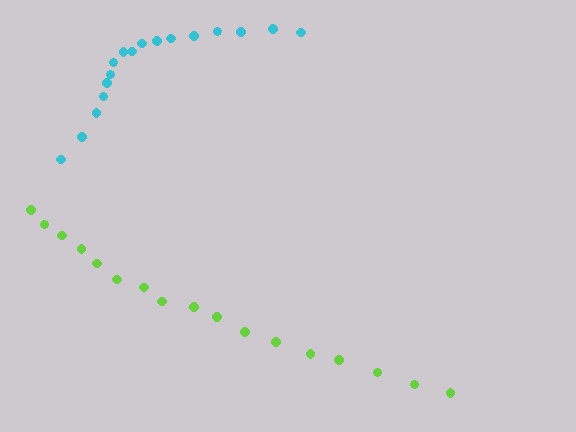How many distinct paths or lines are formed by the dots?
There are 2 distinct paths.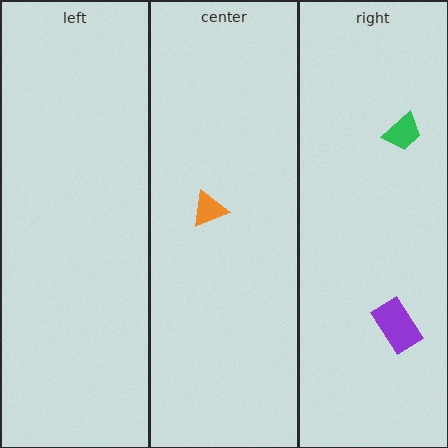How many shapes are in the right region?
2.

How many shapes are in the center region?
1.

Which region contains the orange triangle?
The center region.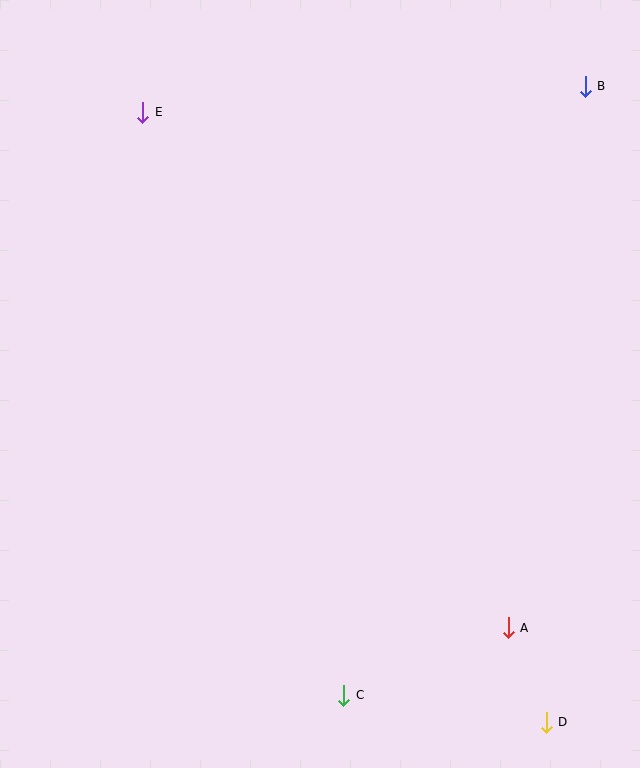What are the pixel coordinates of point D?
Point D is at (546, 722).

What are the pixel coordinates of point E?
Point E is at (143, 112).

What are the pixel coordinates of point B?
Point B is at (585, 86).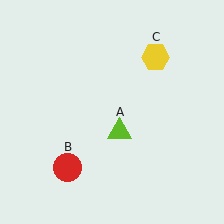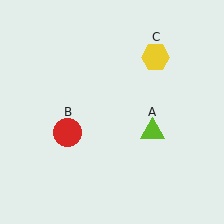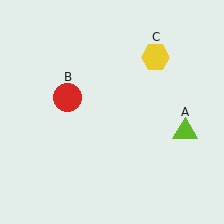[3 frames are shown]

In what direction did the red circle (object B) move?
The red circle (object B) moved up.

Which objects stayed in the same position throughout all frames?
Yellow hexagon (object C) remained stationary.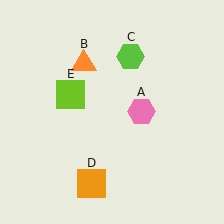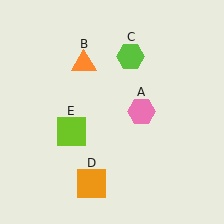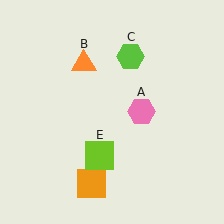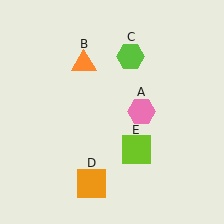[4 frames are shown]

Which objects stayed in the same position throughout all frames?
Pink hexagon (object A) and orange triangle (object B) and lime hexagon (object C) and orange square (object D) remained stationary.